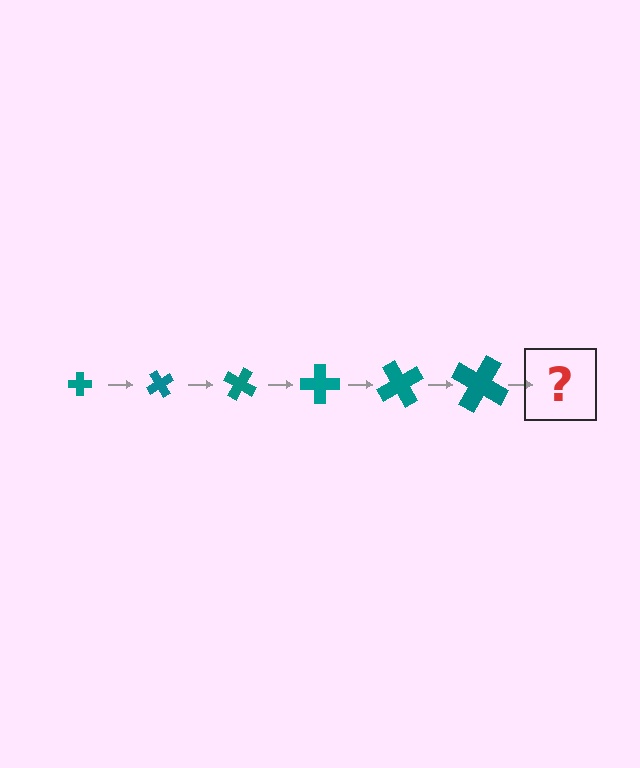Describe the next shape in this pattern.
It should be a cross, larger than the previous one and rotated 360 degrees from the start.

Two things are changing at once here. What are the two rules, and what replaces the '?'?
The two rules are that the cross grows larger each step and it rotates 60 degrees each step. The '?' should be a cross, larger than the previous one and rotated 360 degrees from the start.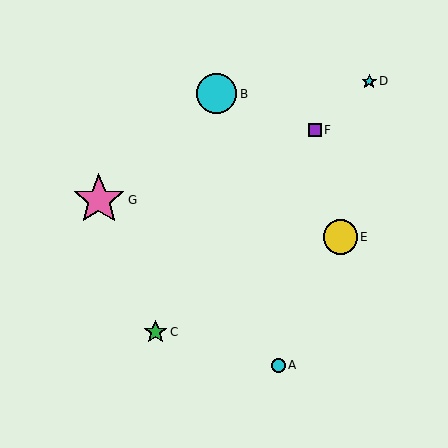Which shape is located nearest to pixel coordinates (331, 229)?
The yellow circle (labeled E) at (340, 237) is nearest to that location.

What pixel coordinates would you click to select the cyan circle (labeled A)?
Click at (278, 365) to select the cyan circle A.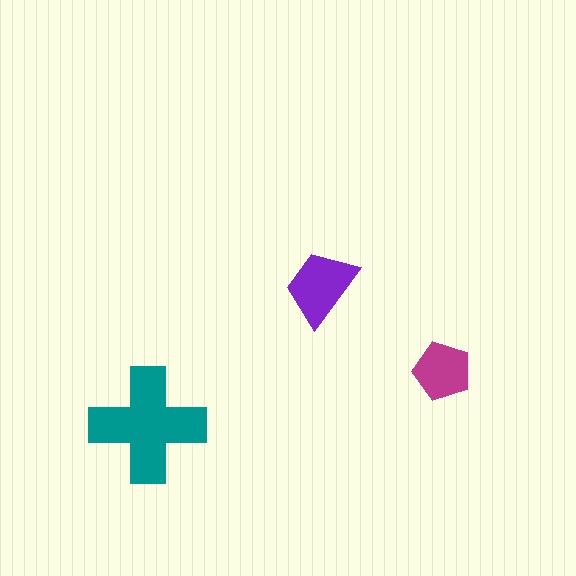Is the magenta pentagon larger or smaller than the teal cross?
Smaller.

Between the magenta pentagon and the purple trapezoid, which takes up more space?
The purple trapezoid.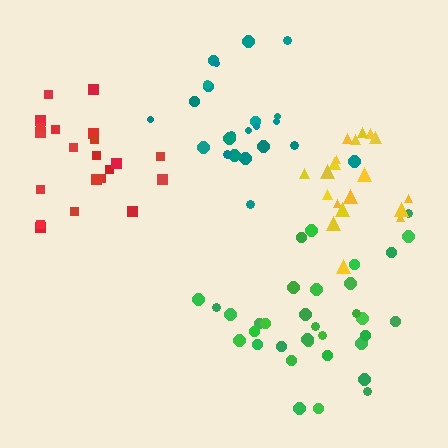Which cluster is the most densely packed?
Yellow.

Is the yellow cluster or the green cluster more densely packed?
Yellow.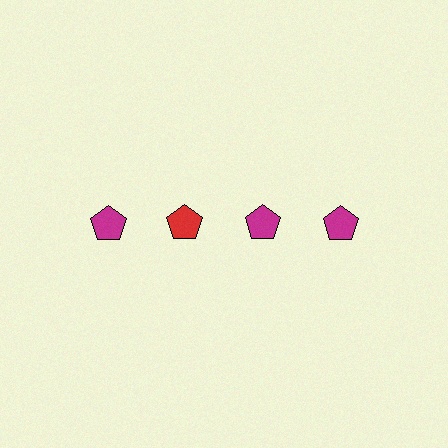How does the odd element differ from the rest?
It has a different color: red instead of magenta.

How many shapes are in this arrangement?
There are 4 shapes arranged in a grid pattern.